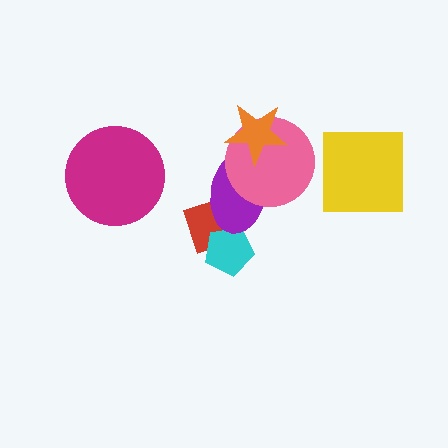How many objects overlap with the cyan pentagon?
2 objects overlap with the cyan pentagon.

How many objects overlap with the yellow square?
0 objects overlap with the yellow square.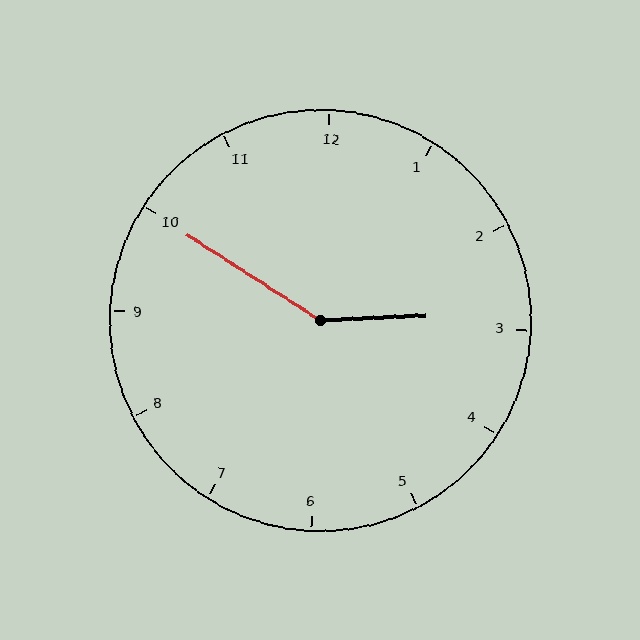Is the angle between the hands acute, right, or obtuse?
It is obtuse.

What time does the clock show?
2:50.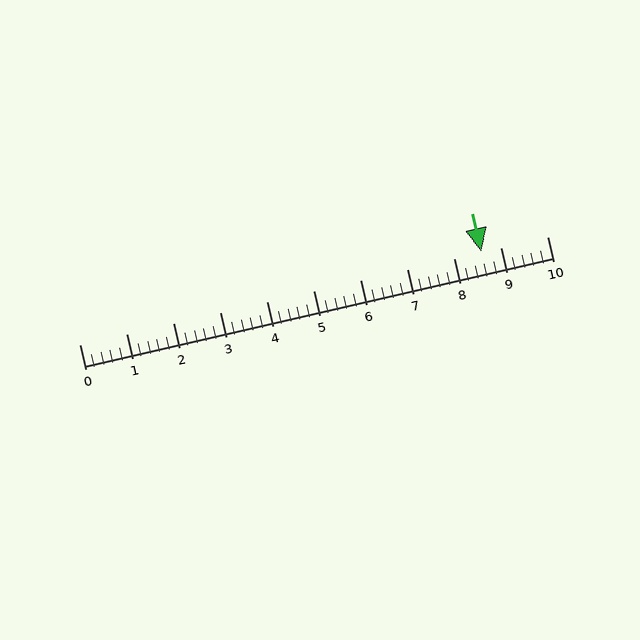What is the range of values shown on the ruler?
The ruler shows values from 0 to 10.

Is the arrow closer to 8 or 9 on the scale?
The arrow is closer to 9.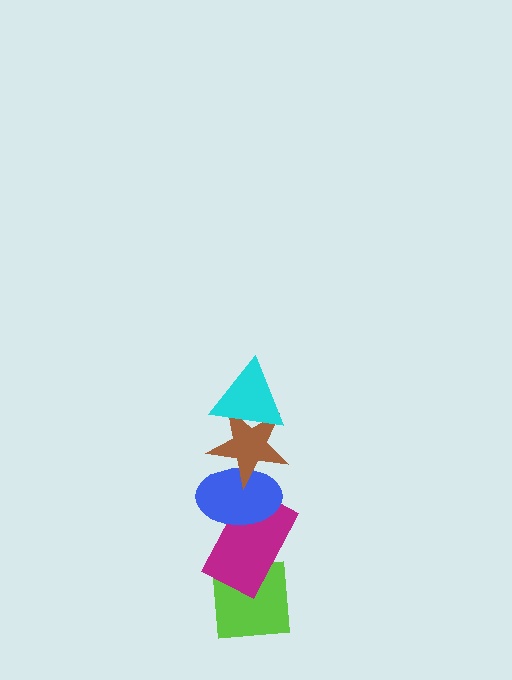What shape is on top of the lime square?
The magenta rectangle is on top of the lime square.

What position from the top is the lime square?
The lime square is 5th from the top.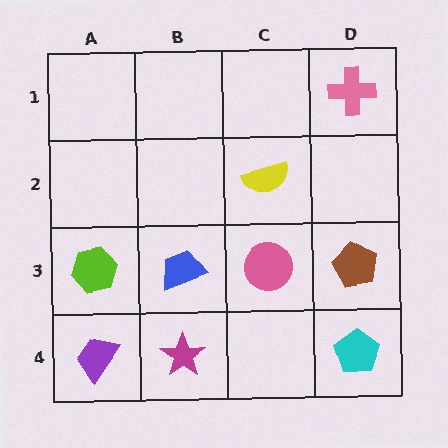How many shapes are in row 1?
1 shape.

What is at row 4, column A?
A purple trapezoid.